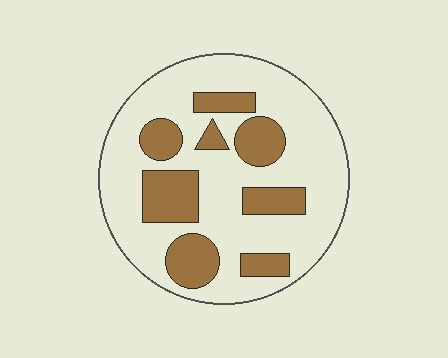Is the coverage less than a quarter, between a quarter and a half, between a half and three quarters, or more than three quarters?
Between a quarter and a half.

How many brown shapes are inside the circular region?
8.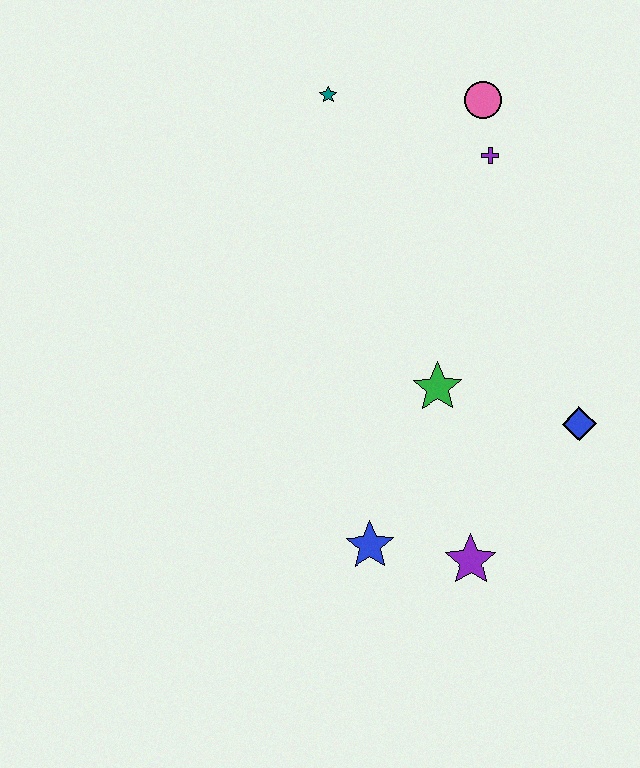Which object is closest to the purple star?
The blue star is closest to the purple star.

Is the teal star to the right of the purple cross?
No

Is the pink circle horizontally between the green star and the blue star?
No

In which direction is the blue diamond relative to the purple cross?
The blue diamond is below the purple cross.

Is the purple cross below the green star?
No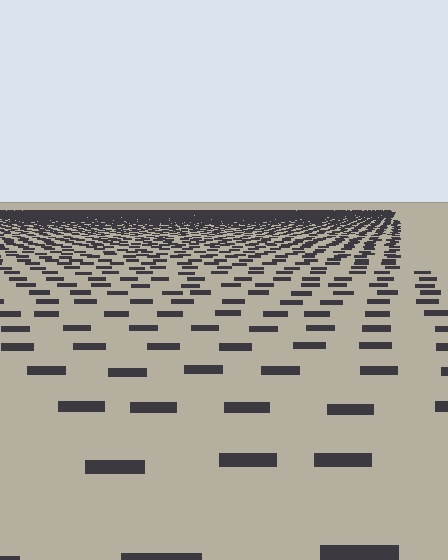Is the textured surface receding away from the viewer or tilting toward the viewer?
The surface is receding away from the viewer. Texture elements get smaller and denser toward the top.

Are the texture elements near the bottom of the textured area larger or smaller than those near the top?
Larger. Near the bottom, elements are closer to the viewer and appear at a bigger on-screen size.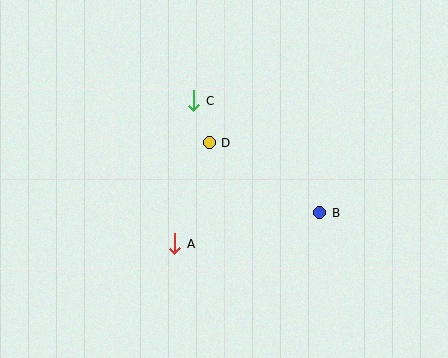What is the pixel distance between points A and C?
The distance between A and C is 145 pixels.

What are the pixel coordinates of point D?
Point D is at (209, 143).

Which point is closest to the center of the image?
Point D at (209, 143) is closest to the center.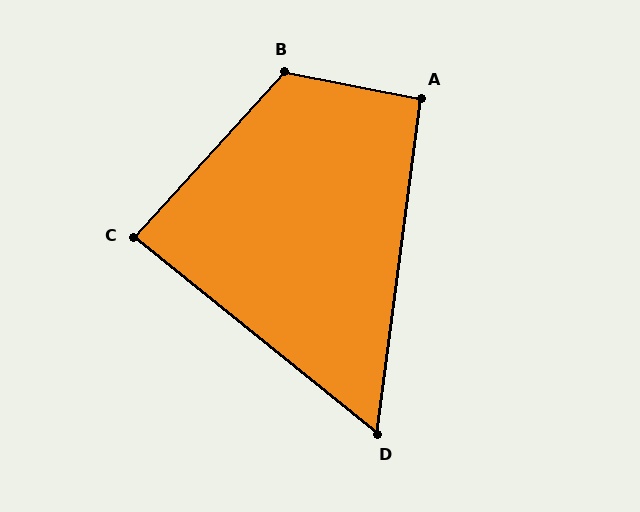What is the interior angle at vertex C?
Approximately 86 degrees (approximately right).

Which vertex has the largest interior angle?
B, at approximately 121 degrees.